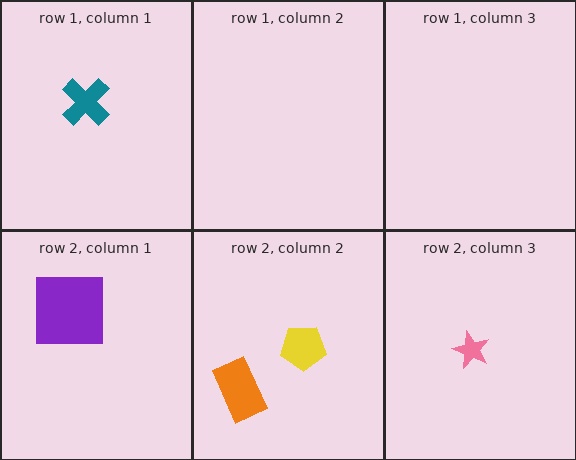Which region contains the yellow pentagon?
The row 2, column 2 region.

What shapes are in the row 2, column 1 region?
The purple square.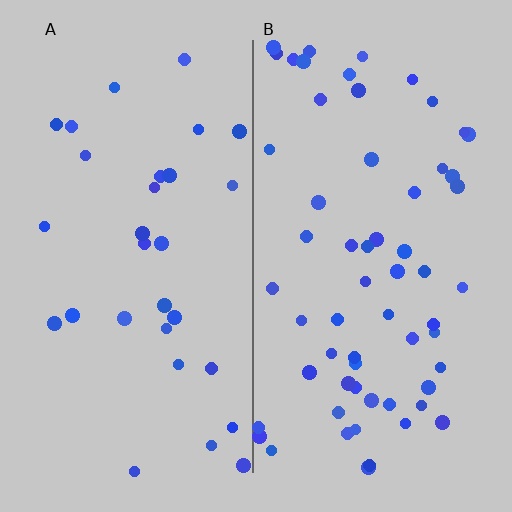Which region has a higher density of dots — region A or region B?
B (the right).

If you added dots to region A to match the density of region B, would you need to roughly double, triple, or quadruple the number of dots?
Approximately double.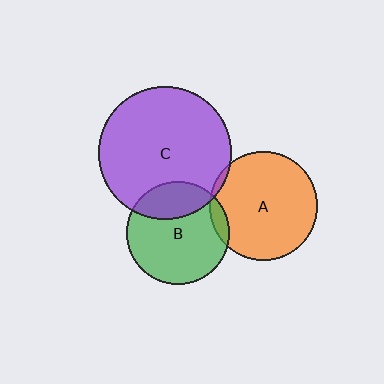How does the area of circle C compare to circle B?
Approximately 1.7 times.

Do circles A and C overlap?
Yes.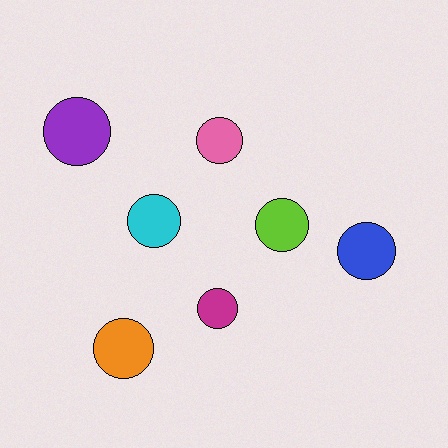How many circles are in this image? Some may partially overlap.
There are 7 circles.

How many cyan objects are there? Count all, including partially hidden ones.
There is 1 cyan object.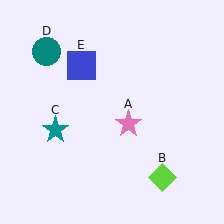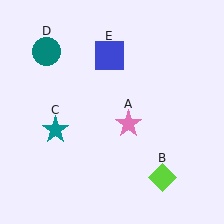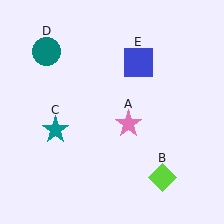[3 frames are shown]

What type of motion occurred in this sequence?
The blue square (object E) rotated clockwise around the center of the scene.